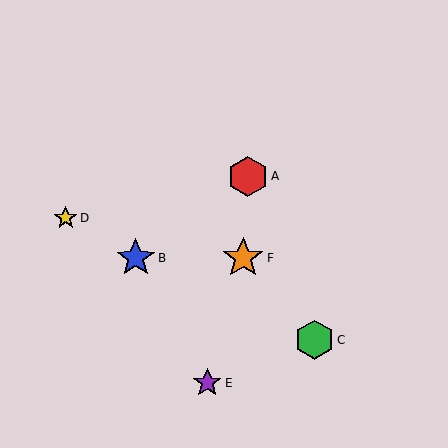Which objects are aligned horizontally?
Objects B, F are aligned horizontally.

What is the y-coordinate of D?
Object D is at y≈218.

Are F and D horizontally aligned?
No, F is at y≈258 and D is at y≈218.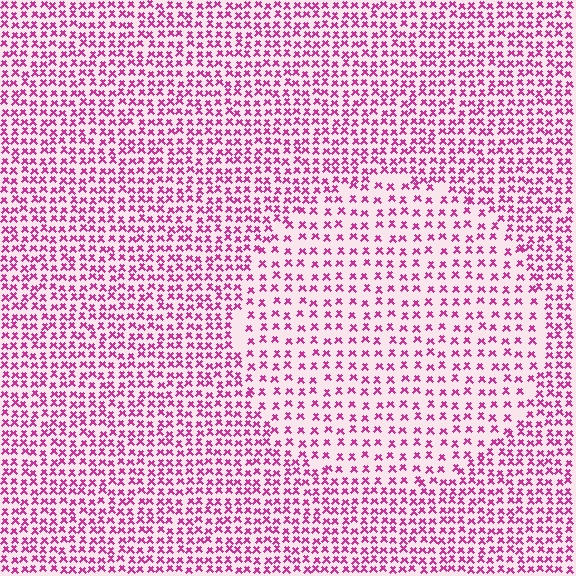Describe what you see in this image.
The image contains small magenta elements arranged at two different densities. A circle-shaped region is visible where the elements are less densely packed than the surrounding area.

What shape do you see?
I see a circle.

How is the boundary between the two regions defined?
The boundary is defined by a change in element density (approximately 1.7x ratio). All elements are the same color, size, and shape.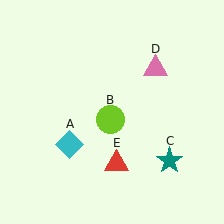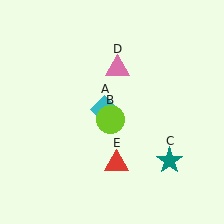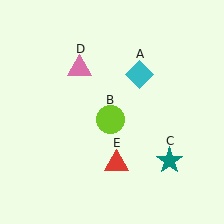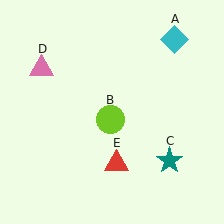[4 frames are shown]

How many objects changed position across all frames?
2 objects changed position: cyan diamond (object A), pink triangle (object D).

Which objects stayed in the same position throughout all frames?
Lime circle (object B) and teal star (object C) and red triangle (object E) remained stationary.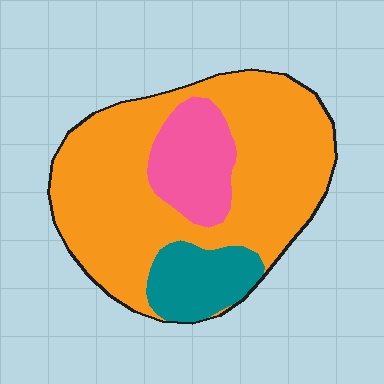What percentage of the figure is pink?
Pink covers roughly 15% of the figure.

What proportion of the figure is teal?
Teal covers around 15% of the figure.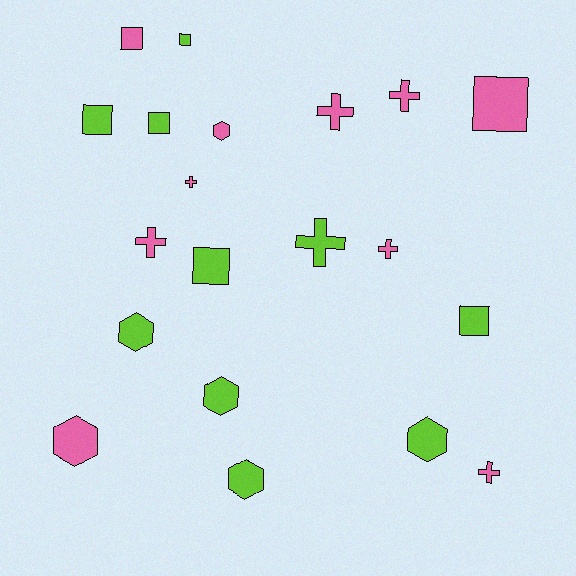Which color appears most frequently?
Lime, with 10 objects.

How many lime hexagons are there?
There are 4 lime hexagons.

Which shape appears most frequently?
Cross, with 7 objects.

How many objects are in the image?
There are 20 objects.